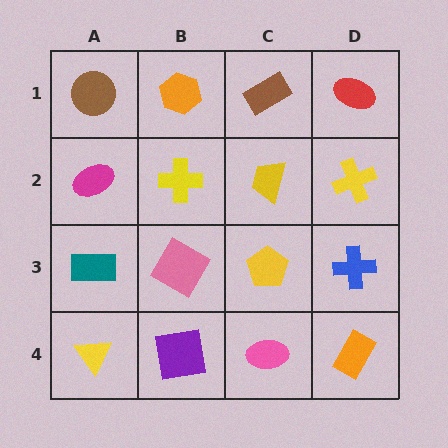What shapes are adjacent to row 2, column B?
An orange hexagon (row 1, column B), a pink diamond (row 3, column B), a magenta ellipse (row 2, column A), a yellow trapezoid (row 2, column C).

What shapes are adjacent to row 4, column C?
A yellow pentagon (row 3, column C), a purple square (row 4, column B), an orange rectangle (row 4, column D).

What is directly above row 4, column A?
A teal rectangle.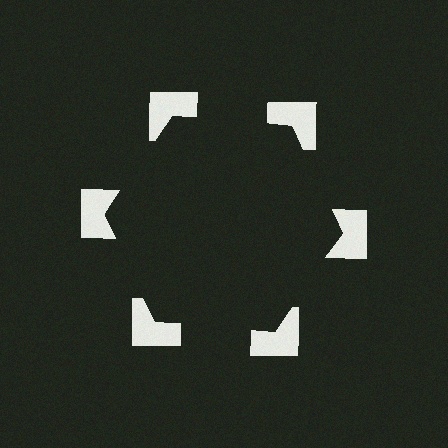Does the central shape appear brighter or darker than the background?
It typically appears slightly darker than the background, even though no actual brightness change is drawn.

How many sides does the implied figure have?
6 sides.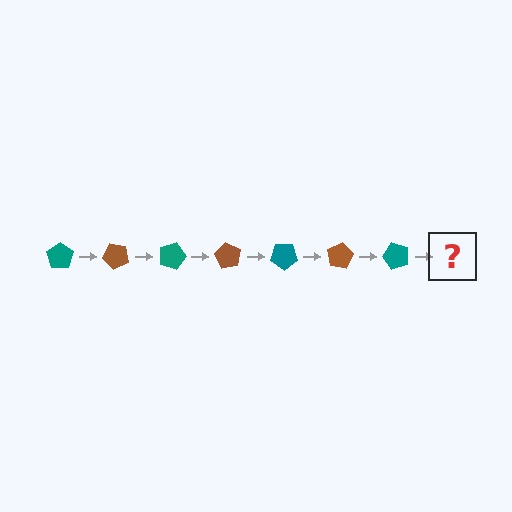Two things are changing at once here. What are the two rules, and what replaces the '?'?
The two rules are that it rotates 45 degrees each step and the color cycles through teal and brown. The '?' should be a brown pentagon, rotated 315 degrees from the start.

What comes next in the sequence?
The next element should be a brown pentagon, rotated 315 degrees from the start.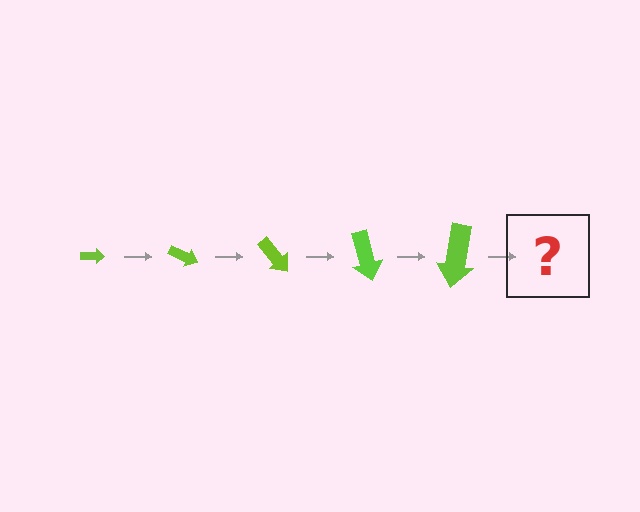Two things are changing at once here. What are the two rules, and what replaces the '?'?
The two rules are that the arrow grows larger each step and it rotates 25 degrees each step. The '?' should be an arrow, larger than the previous one and rotated 125 degrees from the start.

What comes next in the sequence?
The next element should be an arrow, larger than the previous one and rotated 125 degrees from the start.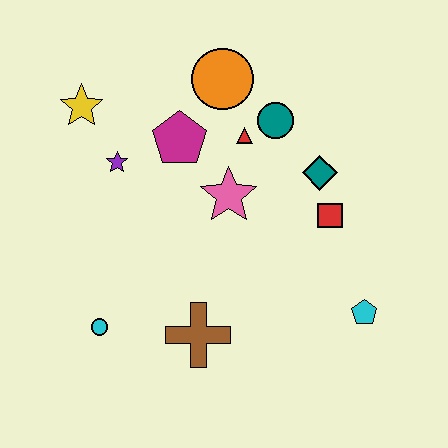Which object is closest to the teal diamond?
The red square is closest to the teal diamond.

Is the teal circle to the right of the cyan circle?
Yes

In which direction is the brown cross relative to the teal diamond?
The brown cross is below the teal diamond.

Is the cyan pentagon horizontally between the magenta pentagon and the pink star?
No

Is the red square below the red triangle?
Yes